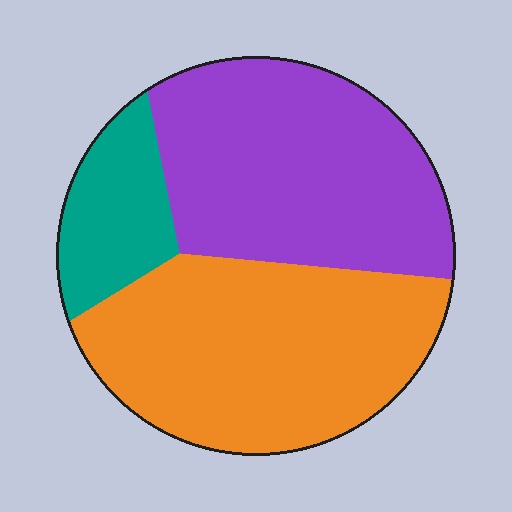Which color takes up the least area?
Teal, at roughly 15%.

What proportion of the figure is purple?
Purple takes up between a third and a half of the figure.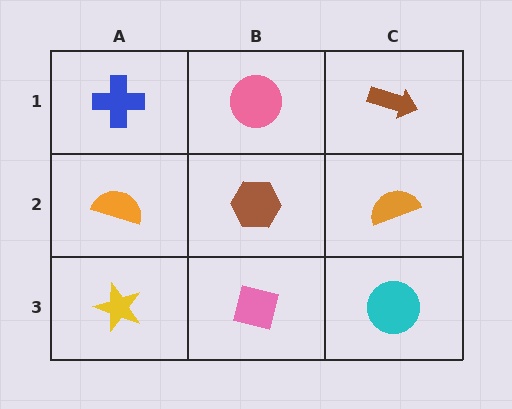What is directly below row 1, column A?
An orange semicircle.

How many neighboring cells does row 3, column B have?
3.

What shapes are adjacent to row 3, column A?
An orange semicircle (row 2, column A), a pink square (row 3, column B).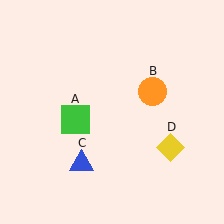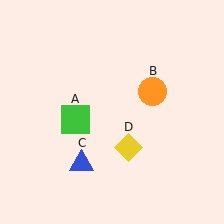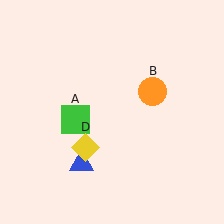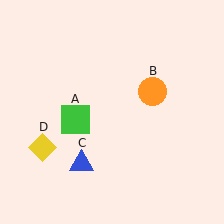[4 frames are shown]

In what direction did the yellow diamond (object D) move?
The yellow diamond (object D) moved left.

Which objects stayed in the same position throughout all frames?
Green square (object A) and orange circle (object B) and blue triangle (object C) remained stationary.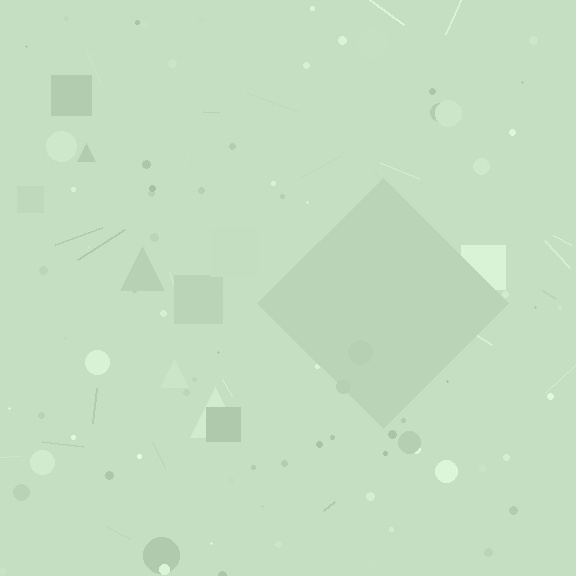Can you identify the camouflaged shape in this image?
The camouflaged shape is a diamond.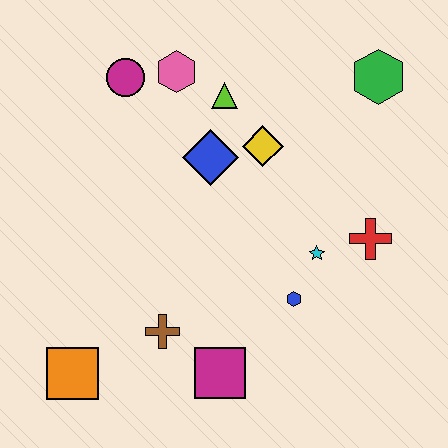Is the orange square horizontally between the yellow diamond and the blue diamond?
No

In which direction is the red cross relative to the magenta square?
The red cross is to the right of the magenta square.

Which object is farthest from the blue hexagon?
The magenta circle is farthest from the blue hexagon.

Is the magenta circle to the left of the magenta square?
Yes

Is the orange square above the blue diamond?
No